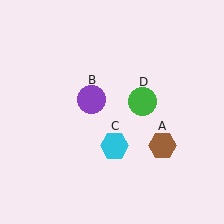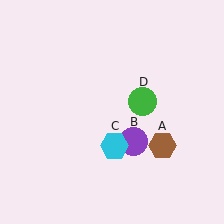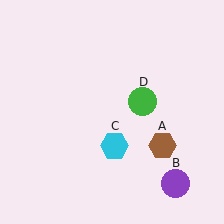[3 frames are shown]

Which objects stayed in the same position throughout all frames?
Brown hexagon (object A) and cyan hexagon (object C) and green circle (object D) remained stationary.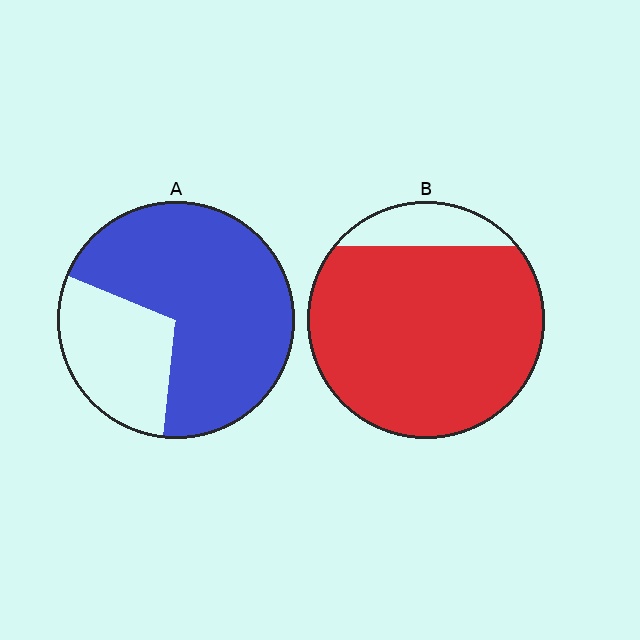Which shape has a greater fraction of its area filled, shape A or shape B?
Shape B.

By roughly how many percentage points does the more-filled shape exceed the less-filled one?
By roughly 15 percentage points (B over A).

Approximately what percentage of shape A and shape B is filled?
A is approximately 70% and B is approximately 85%.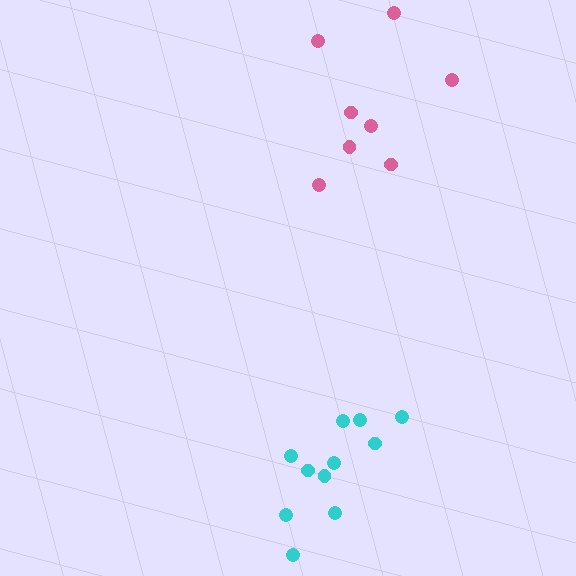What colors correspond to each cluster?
The clusters are colored: pink, cyan.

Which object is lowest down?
The cyan cluster is bottommost.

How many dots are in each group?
Group 1: 8 dots, Group 2: 11 dots (19 total).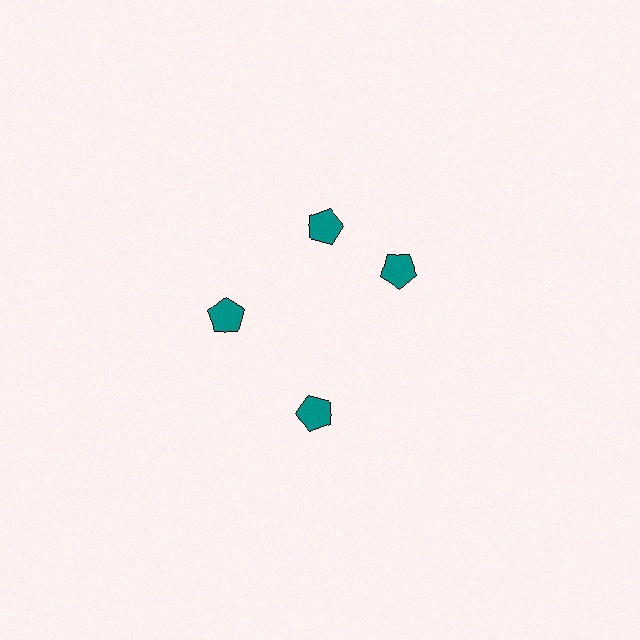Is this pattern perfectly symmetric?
No. The 4 teal pentagons are arranged in a ring, but one element near the 3 o'clock position is rotated out of alignment along the ring, breaking the 4-fold rotational symmetry.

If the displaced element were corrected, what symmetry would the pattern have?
It would have 4-fold rotational symmetry — the pattern would map onto itself every 90 degrees.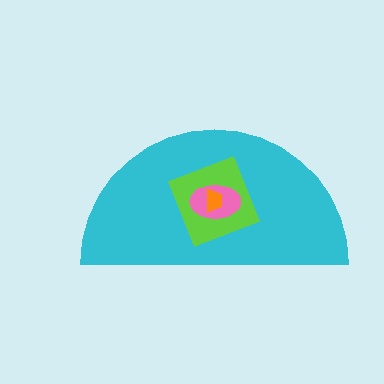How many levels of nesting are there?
4.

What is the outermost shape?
The cyan semicircle.